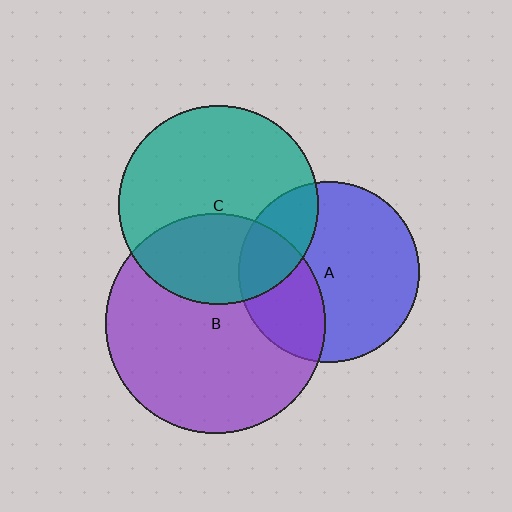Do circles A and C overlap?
Yes.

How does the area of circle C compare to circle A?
Approximately 1.2 times.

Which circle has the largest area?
Circle B (purple).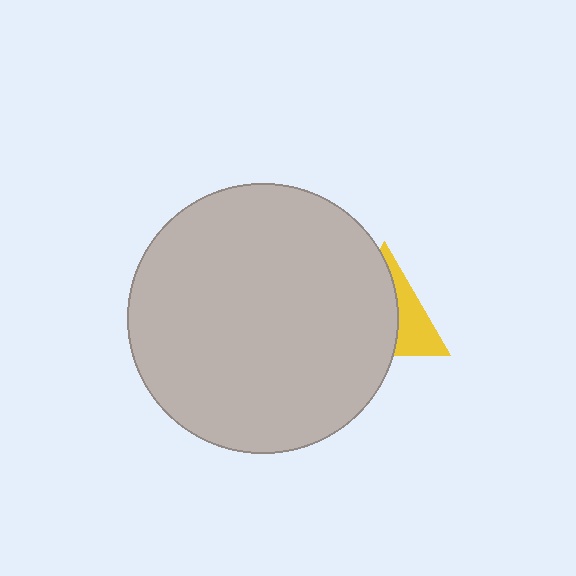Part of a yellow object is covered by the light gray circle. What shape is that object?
It is a triangle.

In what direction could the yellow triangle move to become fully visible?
The yellow triangle could move right. That would shift it out from behind the light gray circle entirely.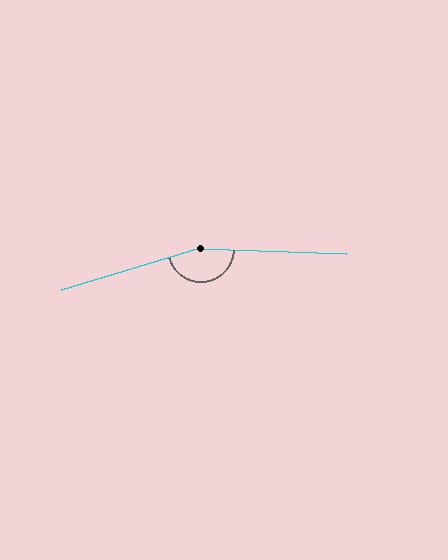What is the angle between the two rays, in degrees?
Approximately 161 degrees.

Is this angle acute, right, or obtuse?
It is obtuse.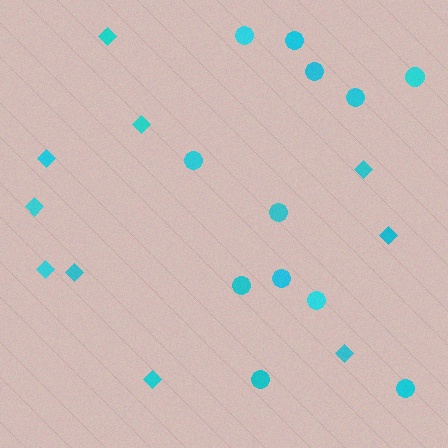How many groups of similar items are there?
There are 2 groups: one group of circles (12) and one group of diamonds (10).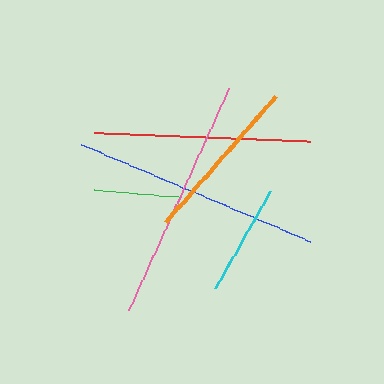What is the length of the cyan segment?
The cyan segment is approximately 112 pixels long.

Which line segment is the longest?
The blue line is the longest at approximately 249 pixels.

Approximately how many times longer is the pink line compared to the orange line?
The pink line is approximately 1.5 times the length of the orange line.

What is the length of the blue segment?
The blue segment is approximately 249 pixels long.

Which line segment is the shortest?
The green line is the shortest at approximately 87 pixels.